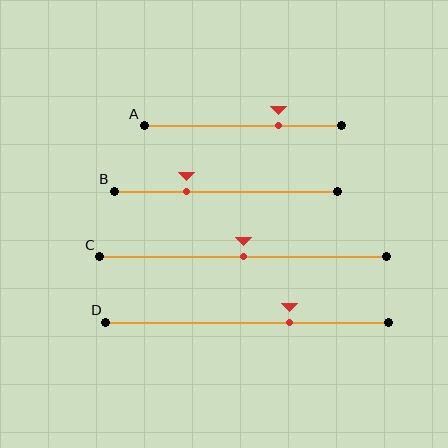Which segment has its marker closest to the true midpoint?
Segment C has its marker closest to the true midpoint.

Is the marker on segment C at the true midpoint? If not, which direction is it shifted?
Yes, the marker on segment C is at the true midpoint.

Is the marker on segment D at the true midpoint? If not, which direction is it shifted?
No, the marker on segment D is shifted to the right by about 15% of the segment length.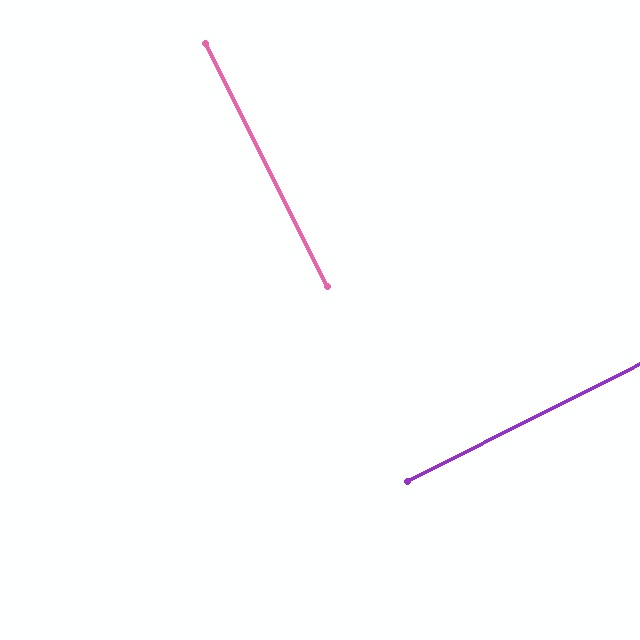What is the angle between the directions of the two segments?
Approximately 90 degrees.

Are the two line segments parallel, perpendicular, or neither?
Perpendicular — they meet at approximately 90°.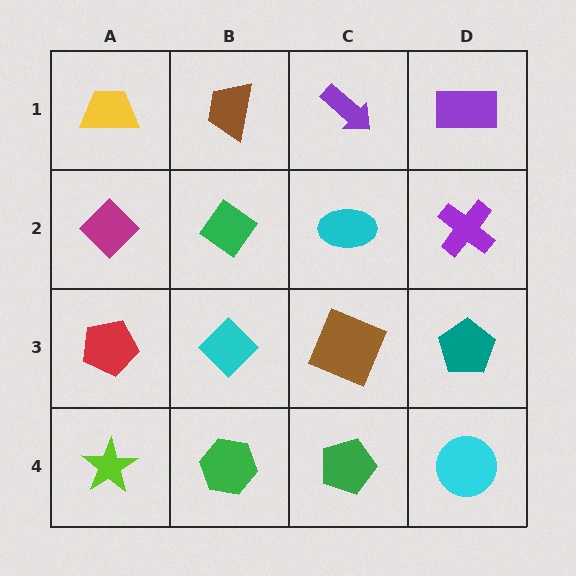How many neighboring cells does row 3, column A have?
3.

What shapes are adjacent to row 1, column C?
A cyan ellipse (row 2, column C), a brown trapezoid (row 1, column B), a purple rectangle (row 1, column D).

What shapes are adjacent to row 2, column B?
A brown trapezoid (row 1, column B), a cyan diamond (row 3, column B), a magenta diamond (row 2, column A), a cyan ellipse (row 2, column C).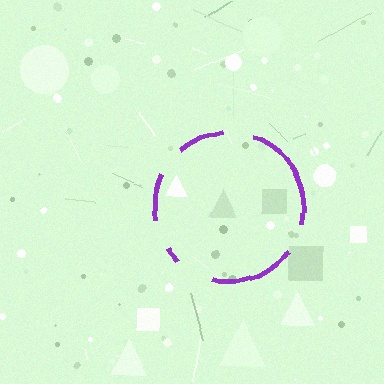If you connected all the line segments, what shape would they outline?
They would outline a circle.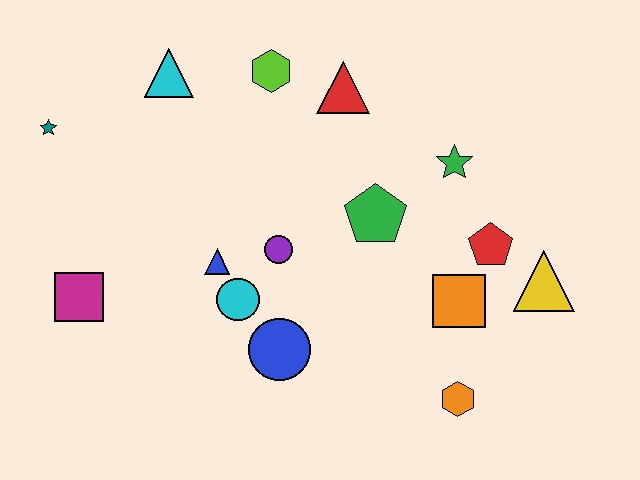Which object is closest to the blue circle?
The cyan circle is closest to the blue circle.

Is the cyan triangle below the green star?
No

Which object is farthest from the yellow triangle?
The teal star is farthest from the yellow triangle.